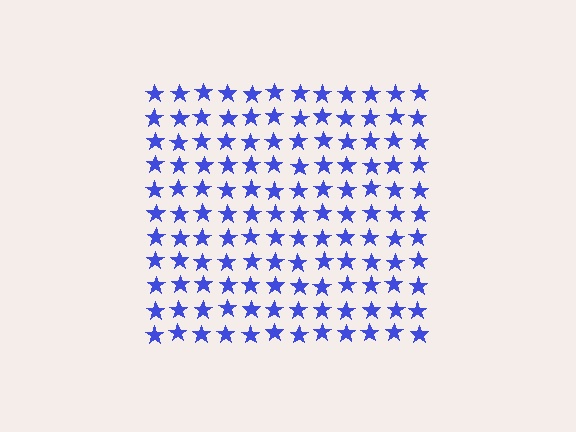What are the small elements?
The small elements are stars.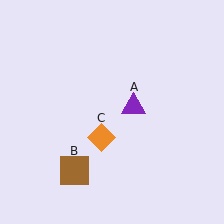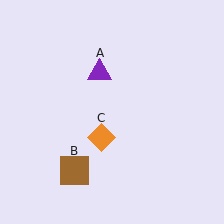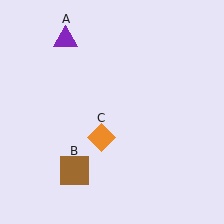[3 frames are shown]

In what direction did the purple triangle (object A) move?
The purple triangle (object A) moved up and to the left.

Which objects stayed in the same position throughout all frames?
Brown square (object B) and orange diamond (object C) remained stationary.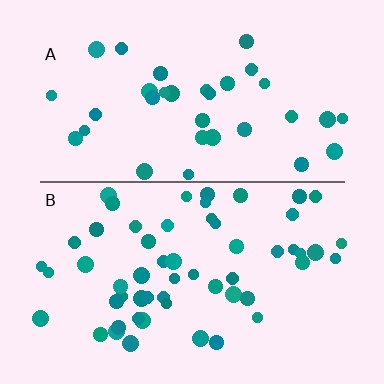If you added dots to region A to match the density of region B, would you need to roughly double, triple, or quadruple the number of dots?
Approximately double.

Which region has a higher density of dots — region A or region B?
B (the bottom).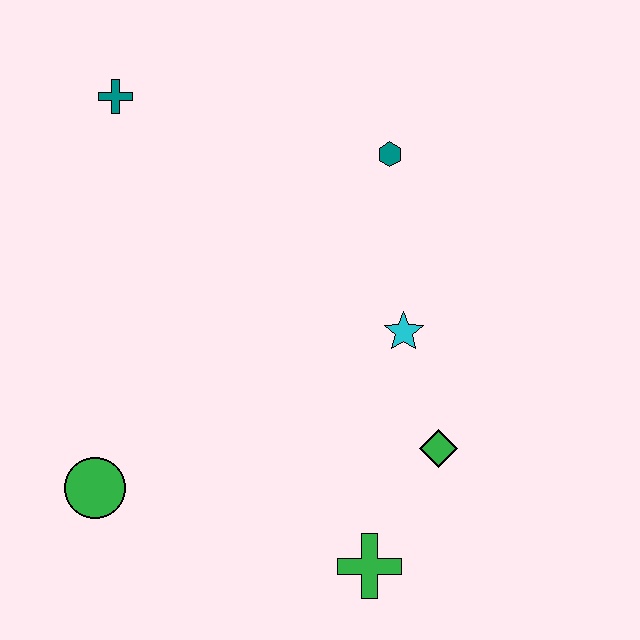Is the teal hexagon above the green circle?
Yes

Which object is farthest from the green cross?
The teal cross is farthest from the green cross.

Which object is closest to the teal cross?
The teal hexagon is closest to the teal cross.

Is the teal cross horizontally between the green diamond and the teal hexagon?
No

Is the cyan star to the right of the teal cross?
Yes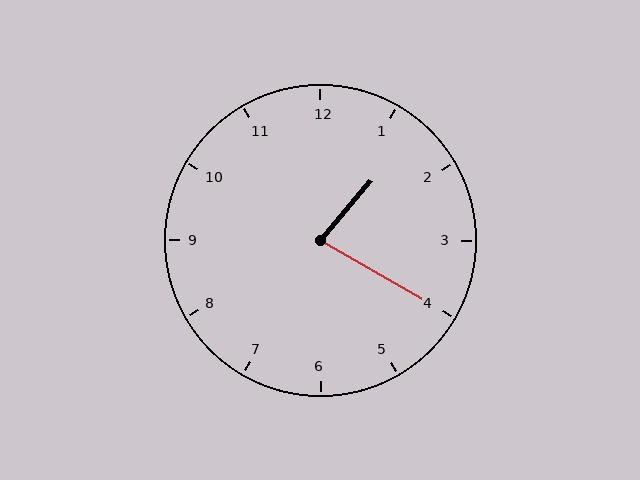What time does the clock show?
1:20.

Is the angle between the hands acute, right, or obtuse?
It is acute.